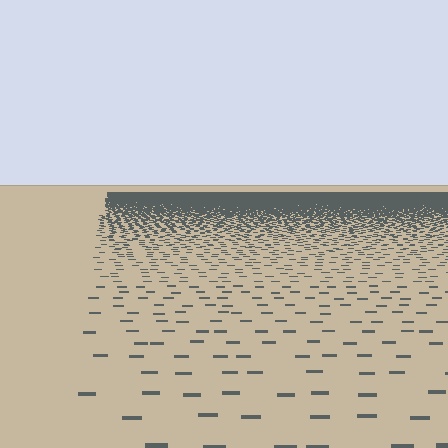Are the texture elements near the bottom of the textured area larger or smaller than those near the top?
Larger. Near the bottom, elements are closer to the viewer and appear at a bigger on-screen size.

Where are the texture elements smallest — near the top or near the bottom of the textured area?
Near the top.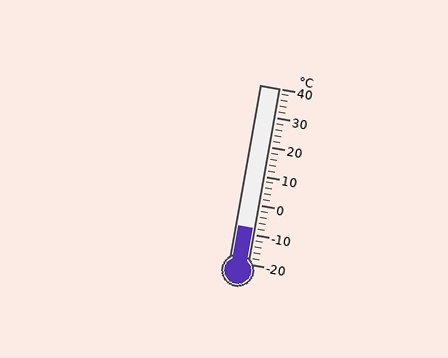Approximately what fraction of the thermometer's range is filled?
The thermometer is filled to approximately 20% of its range.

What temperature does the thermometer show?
The thermometer shows approximately -8°C.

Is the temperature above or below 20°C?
The temperature is below 20°C.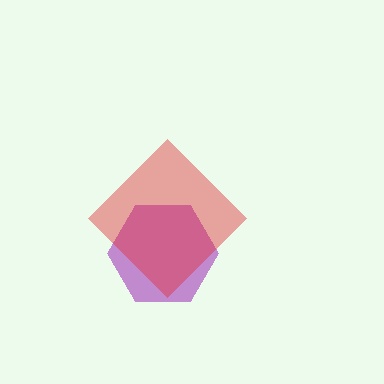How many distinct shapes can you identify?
There are 2 distinct shapes: a purple hexagon, a red diamond.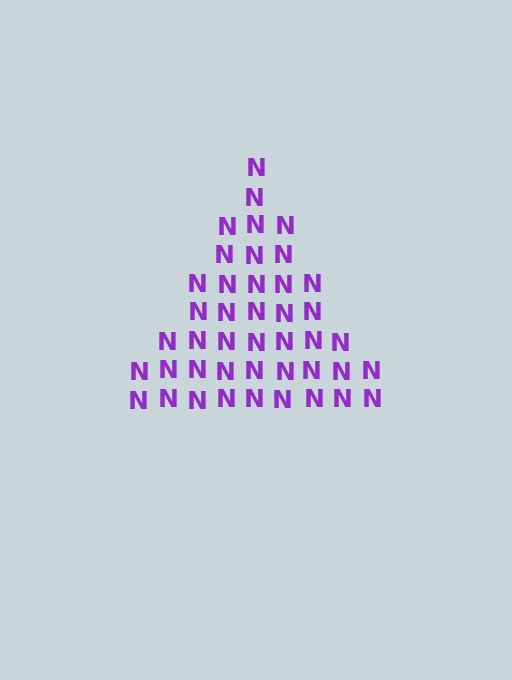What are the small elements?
The small elements are letter N's.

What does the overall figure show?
The overall figure shows a triangle.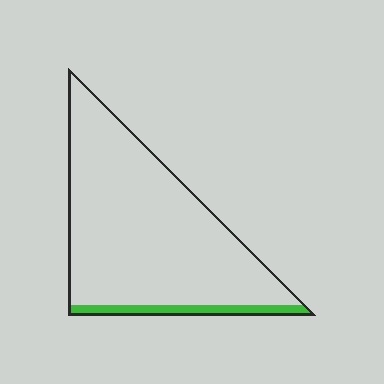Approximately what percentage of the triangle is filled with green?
Approximately 10%.